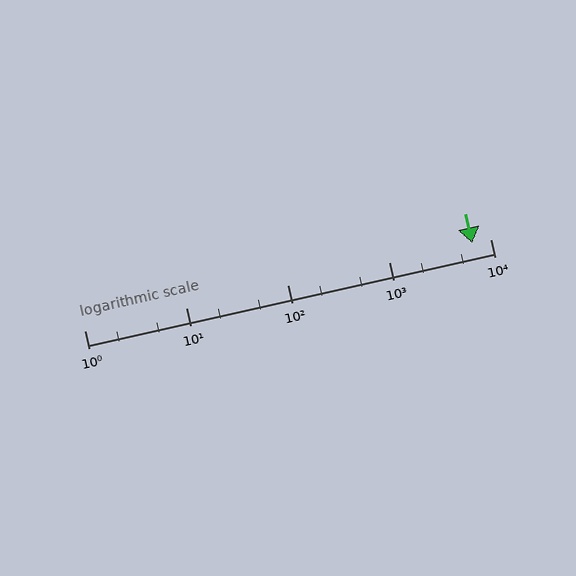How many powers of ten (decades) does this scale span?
The scale spans 4 decades, from 1 to 10000.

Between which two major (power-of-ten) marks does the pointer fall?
The pointer is between 1000 and 10000.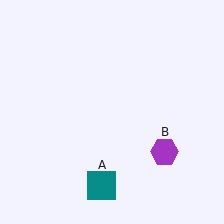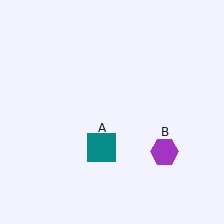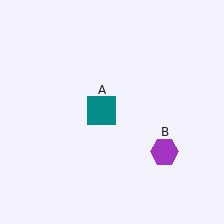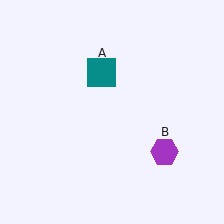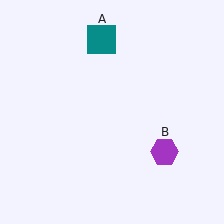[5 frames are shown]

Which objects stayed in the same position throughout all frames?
Purple hexagon (object B) remained stationary.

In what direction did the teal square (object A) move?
The teal square (object A) moved up.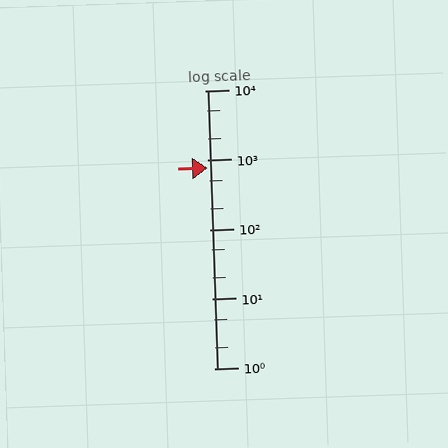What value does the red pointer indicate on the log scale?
The pointer indicates approximately 760.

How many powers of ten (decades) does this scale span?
The scale spans 4 decades, from 1 to 10000.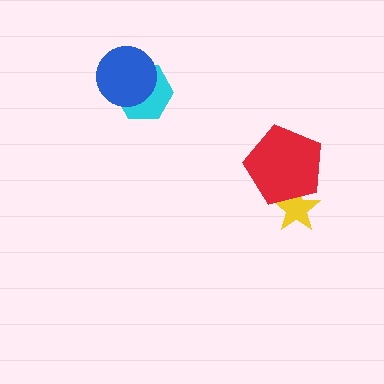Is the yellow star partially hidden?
Yes, it is partially covered by another shape.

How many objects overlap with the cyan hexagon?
1 object overlaps with the cyan hexagon.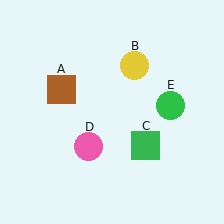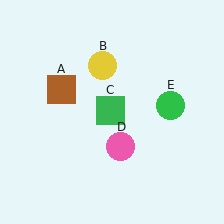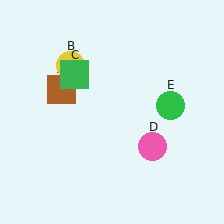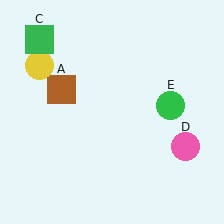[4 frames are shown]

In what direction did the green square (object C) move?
The green square (object C) moved up and to the left.